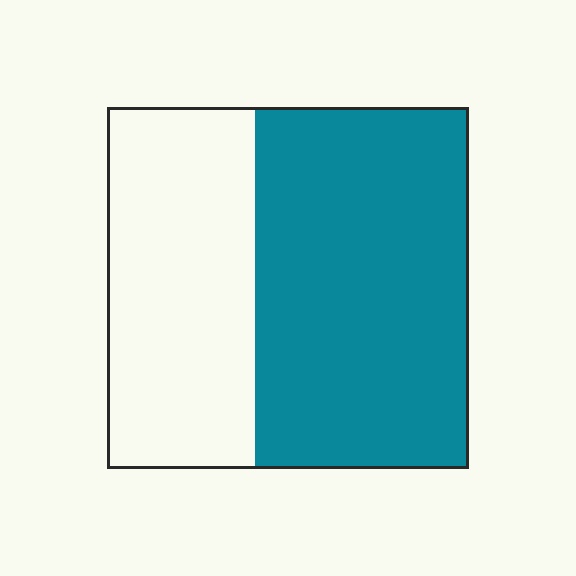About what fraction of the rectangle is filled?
About three fifths (3/5).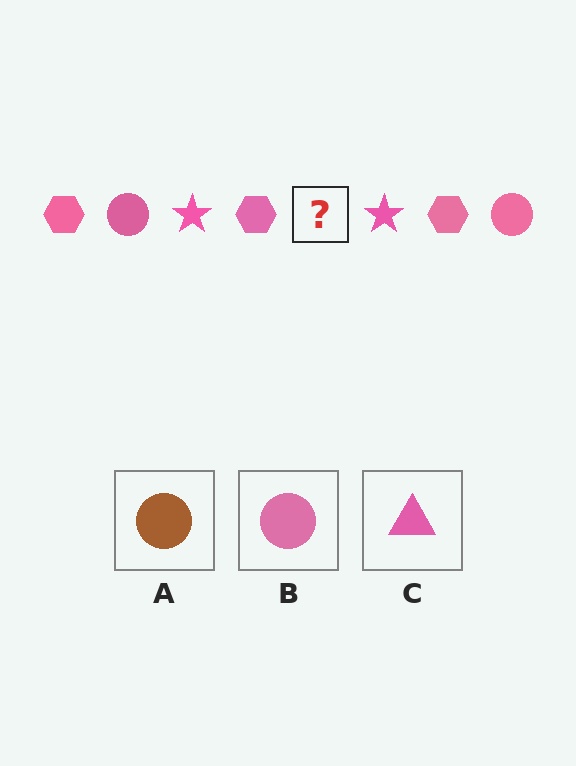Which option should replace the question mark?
Option B.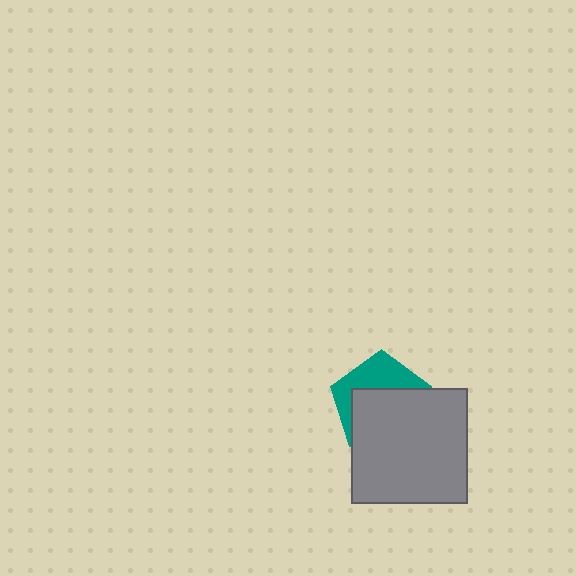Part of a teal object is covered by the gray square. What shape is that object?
It is a pentagon.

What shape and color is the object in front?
The object in front is a gray square.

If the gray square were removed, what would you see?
You would see the complete teal pentagon.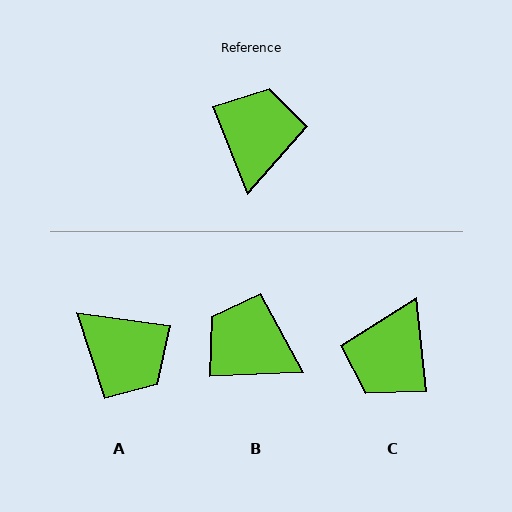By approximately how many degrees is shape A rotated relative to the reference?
Approximately 120 degrees clockwise.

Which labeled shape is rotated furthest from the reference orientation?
C, about 164 degrees away.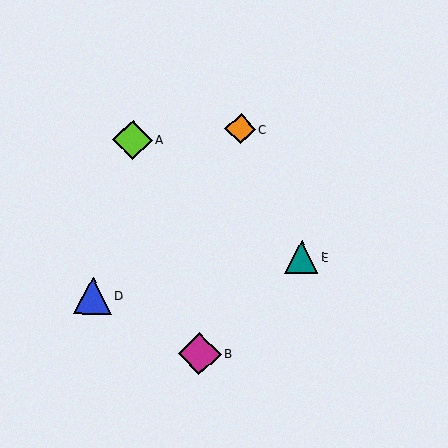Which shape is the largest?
The magenta diamond (labeled B) is the largest.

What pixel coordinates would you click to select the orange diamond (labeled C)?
Click at (240, 129) to select the orange diamond C.